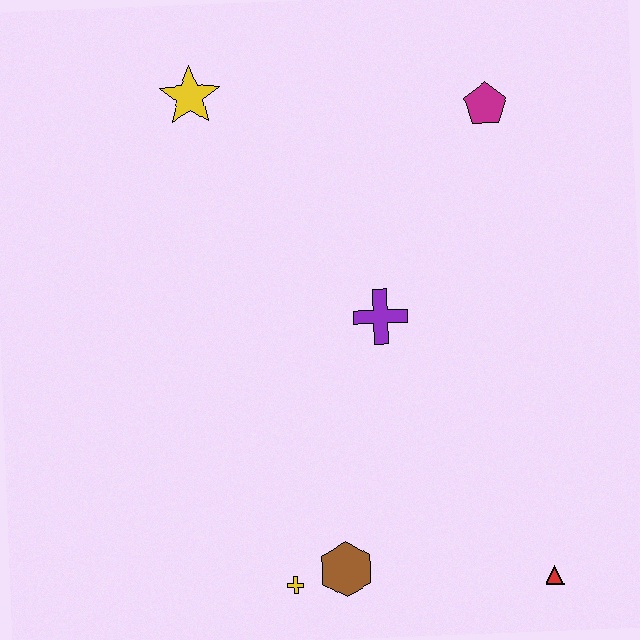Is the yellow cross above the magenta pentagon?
No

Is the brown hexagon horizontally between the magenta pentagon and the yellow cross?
Yes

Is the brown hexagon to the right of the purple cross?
No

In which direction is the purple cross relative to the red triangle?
The purple cross is above the red triangle.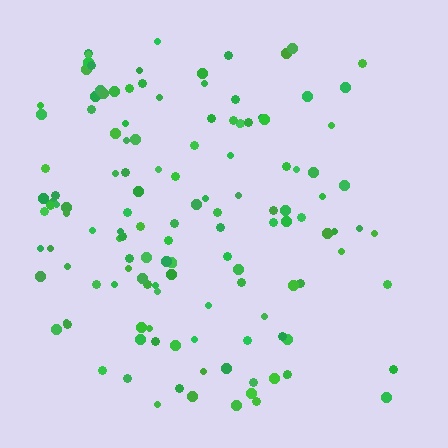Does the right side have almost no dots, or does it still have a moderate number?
Still a moderate number, just noticeably fewer than the left.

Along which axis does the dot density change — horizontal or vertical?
Horizontal.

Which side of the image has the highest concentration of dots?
The left.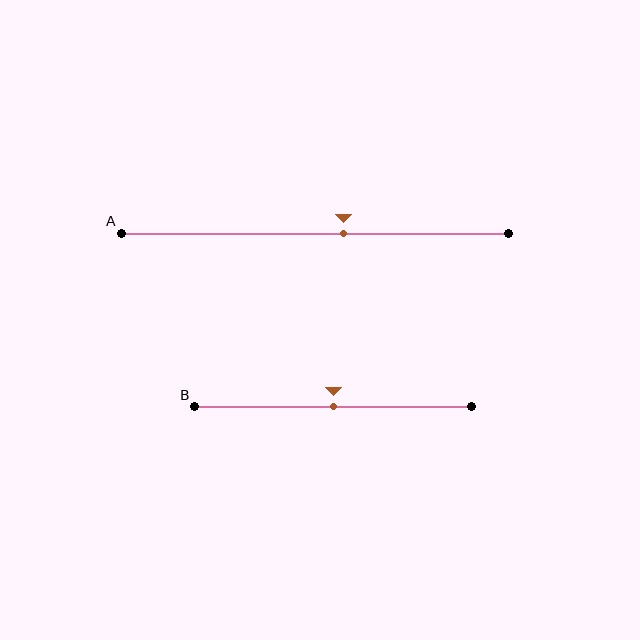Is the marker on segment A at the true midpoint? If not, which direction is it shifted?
No, the marker on segment A is shifted to the right by about 7% of the segment length.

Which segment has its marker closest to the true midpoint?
Segment B has its marker closest to the true midpoint.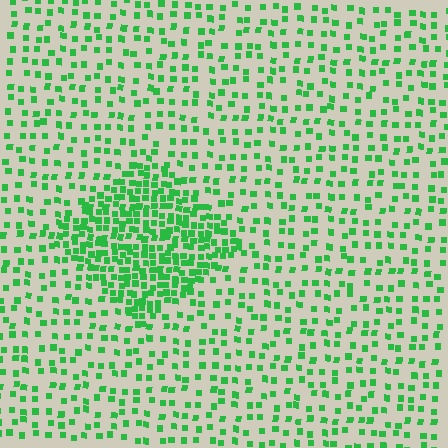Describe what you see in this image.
The image contains small green elements arranged at two different densities. A diamond-shaped region is visible where the elements are more densely packed than the surrounding area.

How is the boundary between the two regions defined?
The boundary is defined by a change in element density (approximately 2.5x ratio). All elements are the same color, size, and shape.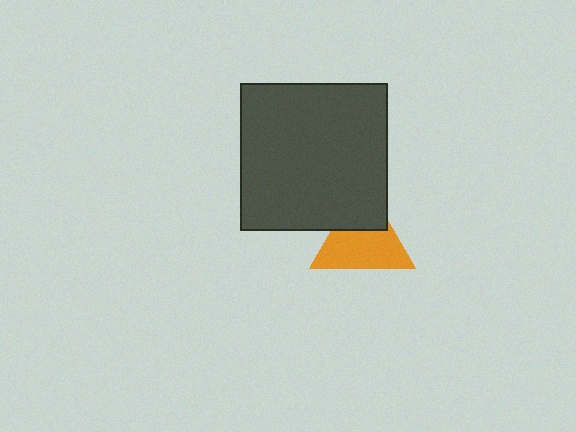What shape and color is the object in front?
The object in front is a dark gray square.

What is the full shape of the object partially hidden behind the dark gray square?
The partially hidden object is an orange triangle.